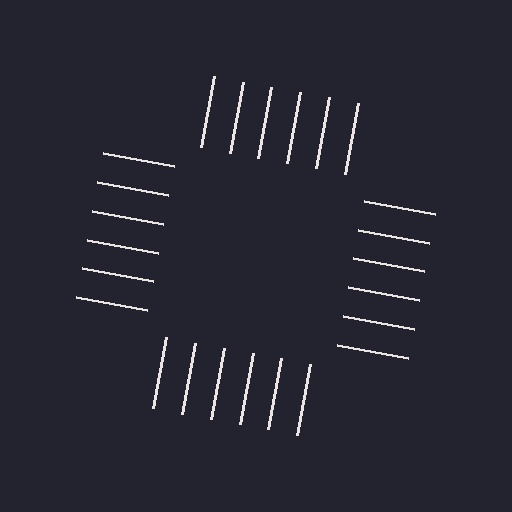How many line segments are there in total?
24 — 6 along each of the 4 edges.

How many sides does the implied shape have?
4 sides — the line-ends trace a square.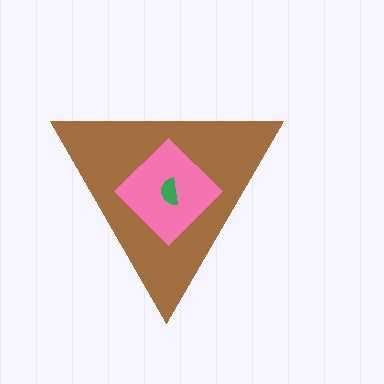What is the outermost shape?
The brown triangle.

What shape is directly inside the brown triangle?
The pink diamond.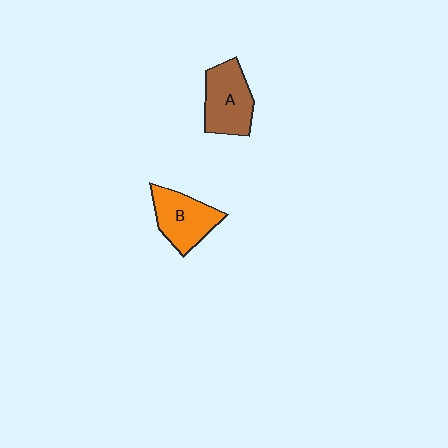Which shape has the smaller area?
Shape B (orange).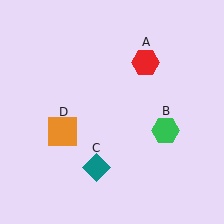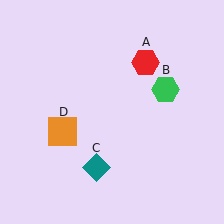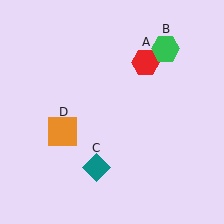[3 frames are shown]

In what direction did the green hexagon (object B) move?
The green hexagon (object B) moved up.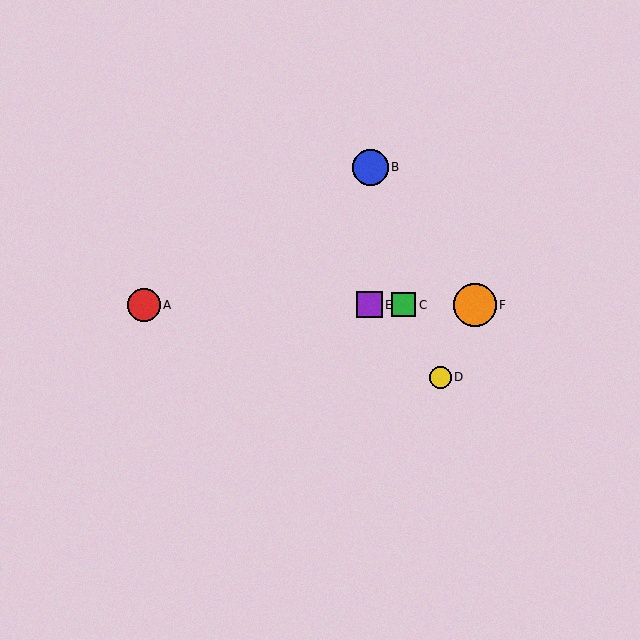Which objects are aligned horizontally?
Objects A, C, E, F are aligned horizontally.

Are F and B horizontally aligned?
No, F is at y≈305 and B is at y≈167.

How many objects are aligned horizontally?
4 objects (A, C, E, F) are aligned horizontally.